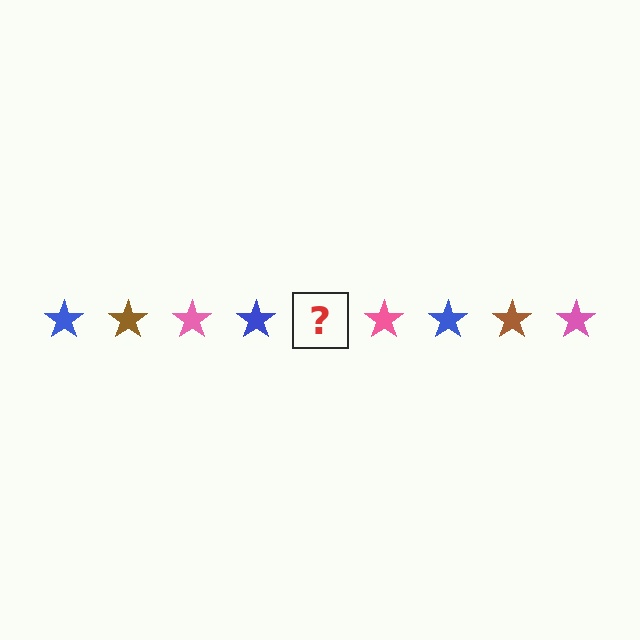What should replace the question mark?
The question mark should be replaced with a brown star.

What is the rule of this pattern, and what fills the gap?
The rule is that the pattern cycles through blue, brown, pink stars. The gap should be filled with a brown star.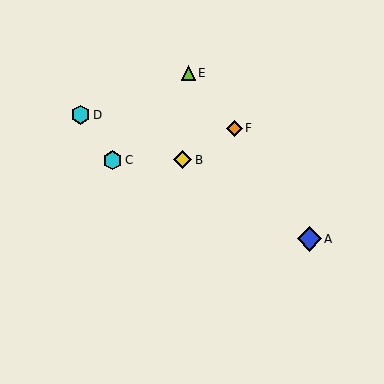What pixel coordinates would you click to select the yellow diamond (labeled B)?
Click at (183, 160) to select the yellow diamond B.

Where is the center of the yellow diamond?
The center of the yellow diamond is at (183, 160).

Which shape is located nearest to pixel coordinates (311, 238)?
The blue diamond (labeled A) at (309, 239) is nearest to that location.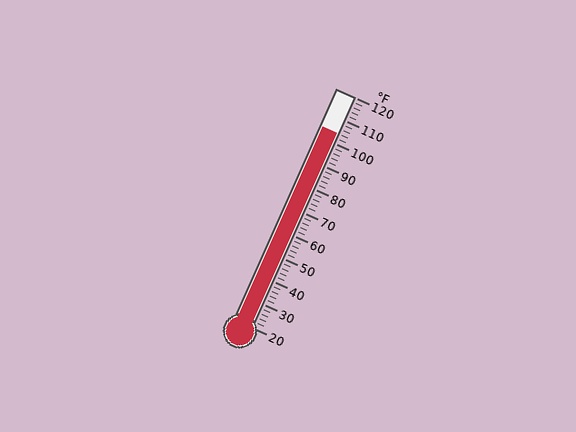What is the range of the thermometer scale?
The thermometer scale ranges from 20°F to 120°F.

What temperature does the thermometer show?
The thermometer shows approximately 104°F.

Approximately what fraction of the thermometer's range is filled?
The thermometer is filled to approximately 85% of its range.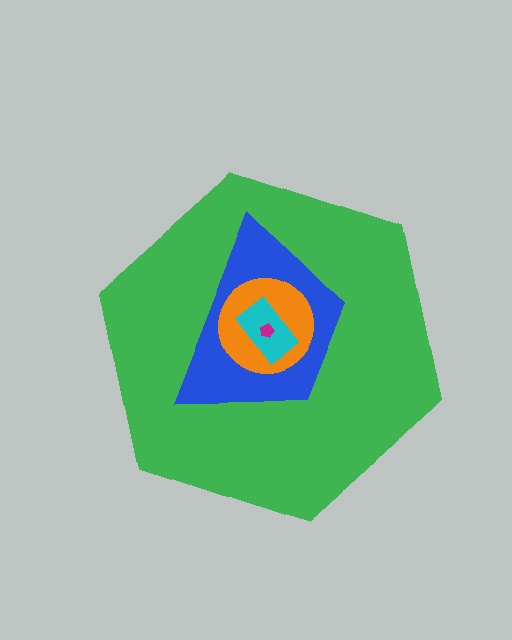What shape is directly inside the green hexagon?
The blue trapezoid.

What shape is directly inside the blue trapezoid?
The orange circle.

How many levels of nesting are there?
5.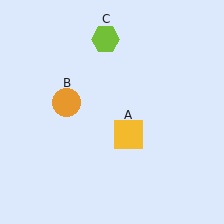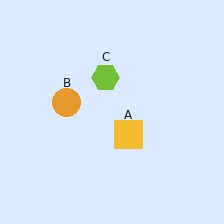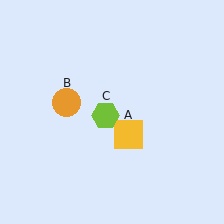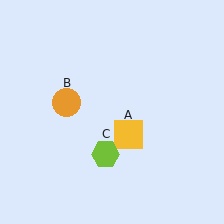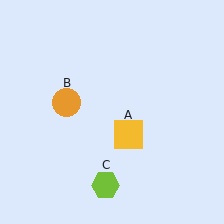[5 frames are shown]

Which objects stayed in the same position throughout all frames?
Yellow square (object A) and orange circle (object B) remained stationary.